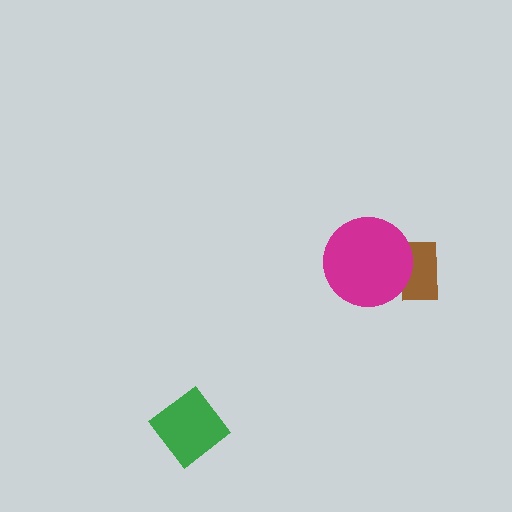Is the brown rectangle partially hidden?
Yes, it is partially covered by another shape.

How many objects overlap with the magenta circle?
1 object overlaps with the magenta circle.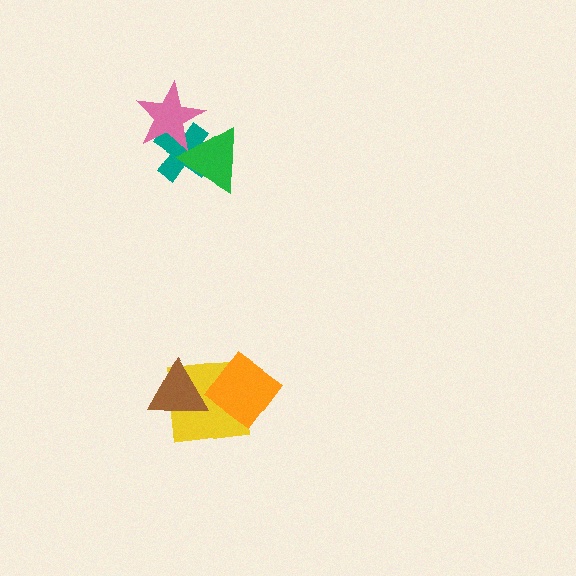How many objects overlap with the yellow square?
2 objects overlap with the yellow square.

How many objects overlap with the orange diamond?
2 objects overlap with the orange diamond.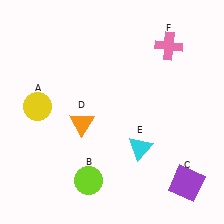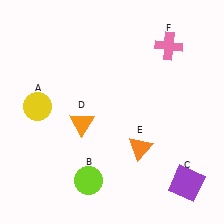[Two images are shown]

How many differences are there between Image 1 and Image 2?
There is 1 difference between the two images.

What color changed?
The triangle (E) changed from cyan in Image 1 to orange in Image 2.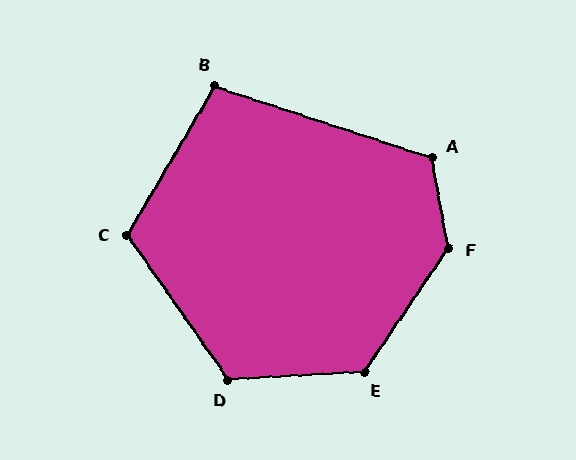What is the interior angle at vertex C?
Approximately 114 degrees (obtuse).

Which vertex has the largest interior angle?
F, at approximately 136 degrees.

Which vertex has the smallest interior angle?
B, at approximately 102 degrees.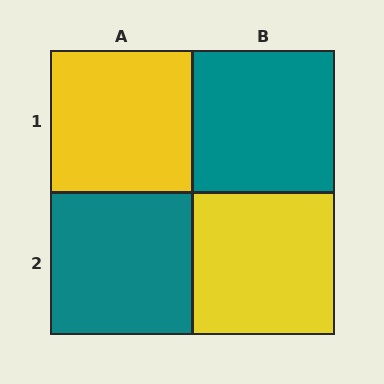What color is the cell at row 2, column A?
Teal.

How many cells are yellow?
2 cells are yellow.